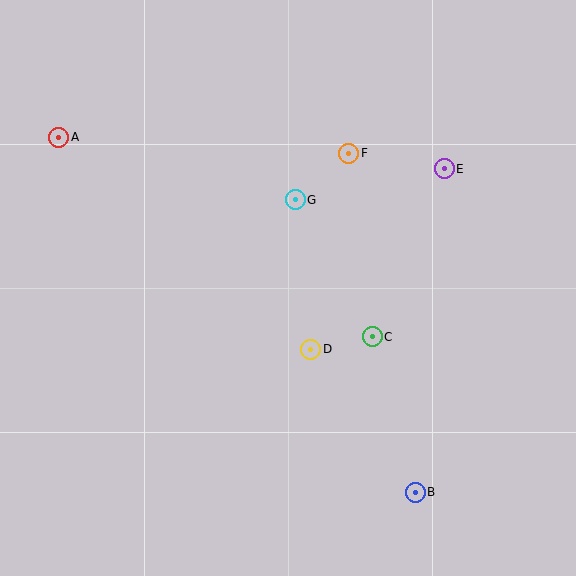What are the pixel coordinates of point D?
Point D is at (311, 349).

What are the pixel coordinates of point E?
Point E is at (444, 169).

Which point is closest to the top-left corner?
Point A is closest to the top-left corner.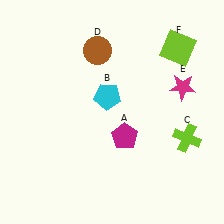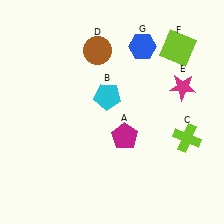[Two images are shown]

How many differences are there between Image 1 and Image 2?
There is 1 difference between the two images.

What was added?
A blue hexagon (G) was added in Image 2.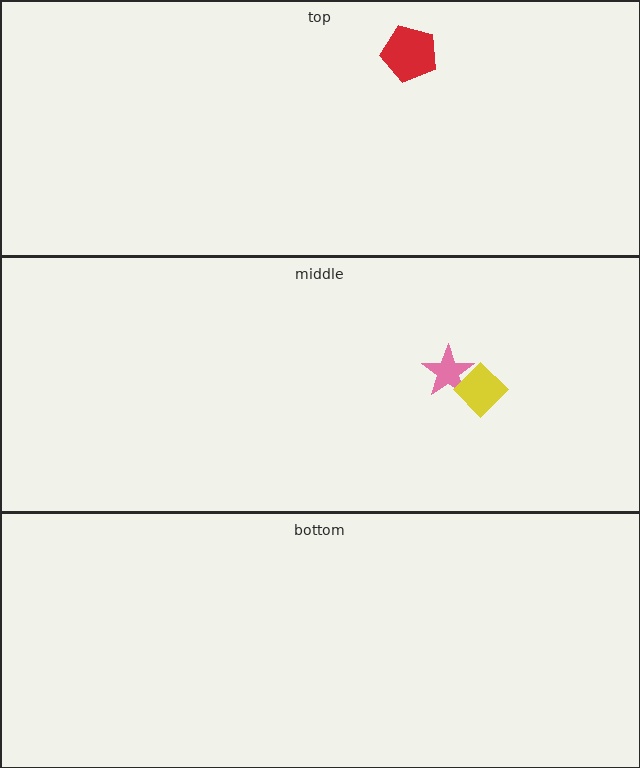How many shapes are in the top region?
1.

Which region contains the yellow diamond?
The middle region.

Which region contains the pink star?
The middle region.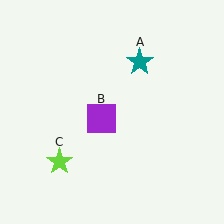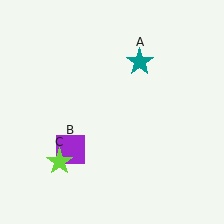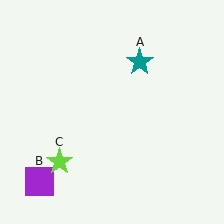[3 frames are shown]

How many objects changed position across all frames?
1 object changed position: purple square (object B).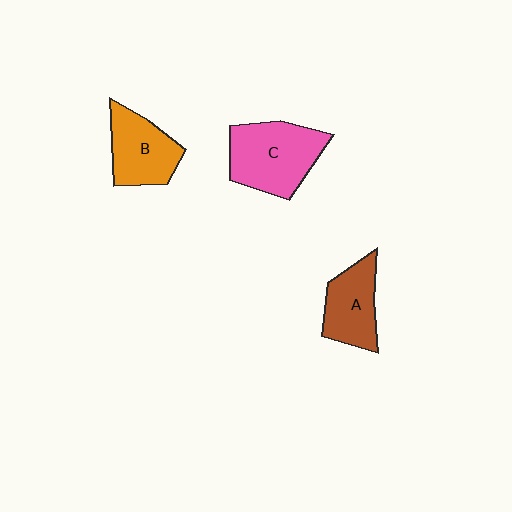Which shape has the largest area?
Shape C (pink).